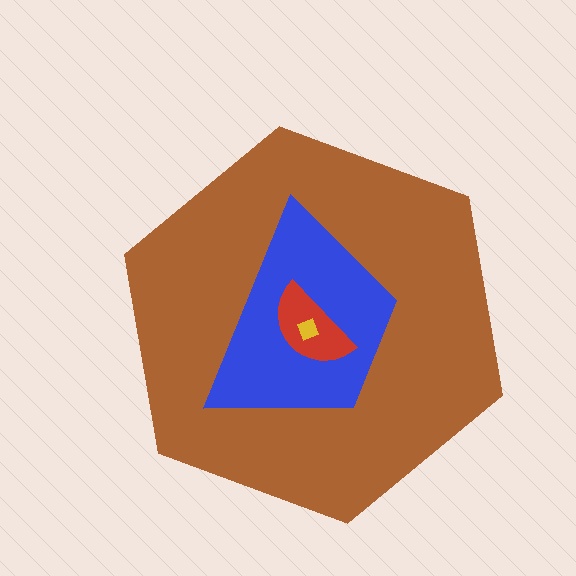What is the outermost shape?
The brown hexagon.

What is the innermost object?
The yellow diamond.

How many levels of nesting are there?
4.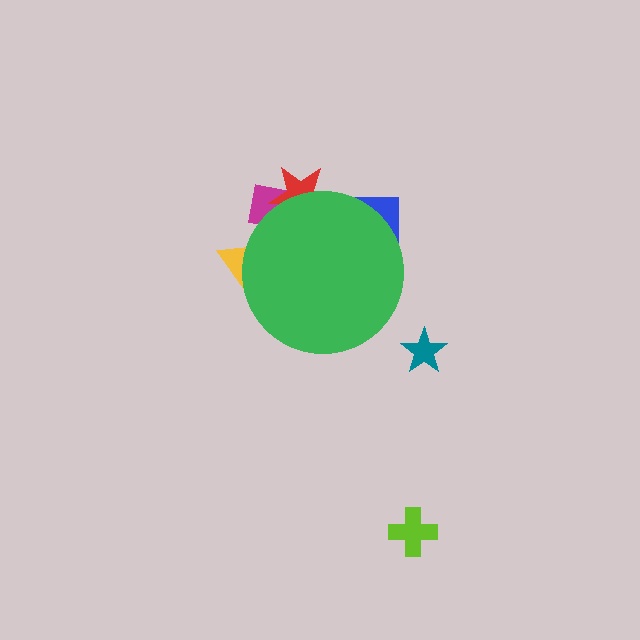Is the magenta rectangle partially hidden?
Yes, the magenta rectangle is partially hidden behind the green circle.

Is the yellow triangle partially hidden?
Yes, the yellow triangle is partially hidden behind the green circle.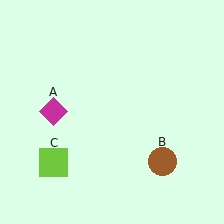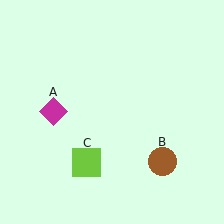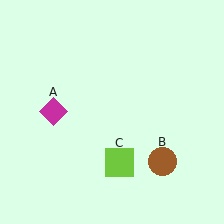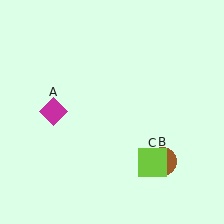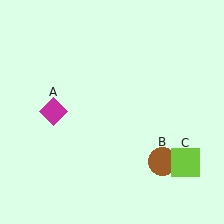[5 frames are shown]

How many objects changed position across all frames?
1 object changed position: lime square (object C).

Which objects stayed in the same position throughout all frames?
Magenta diamond (object A) and brown circle (object B) remained stationary.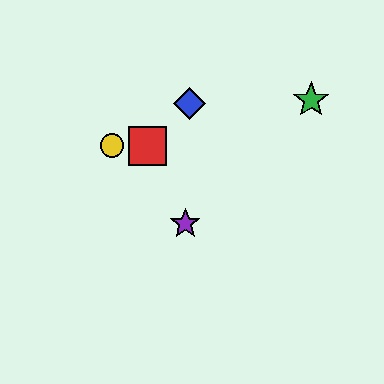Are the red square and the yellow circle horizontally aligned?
Yes, both are at y≈146.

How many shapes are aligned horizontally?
2 shapes (the red square, the yellow circle) are aligned horizontally.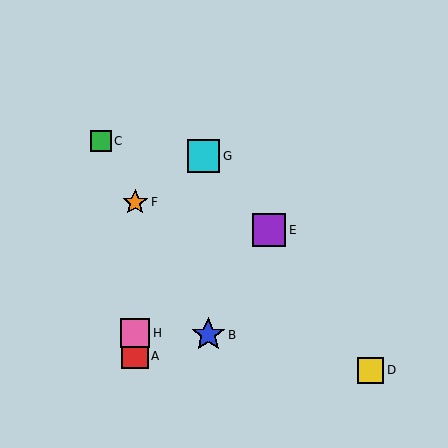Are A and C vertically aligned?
No, A is at x≈135 and C is at x≈101.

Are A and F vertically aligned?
Yes, both are at x≈135.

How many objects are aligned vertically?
3 objects (A, F, H) are aligned vertically.